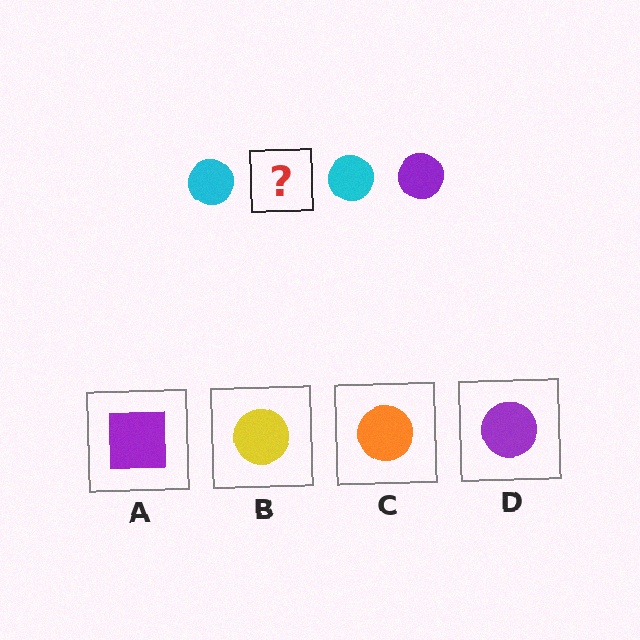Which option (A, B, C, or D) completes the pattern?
D.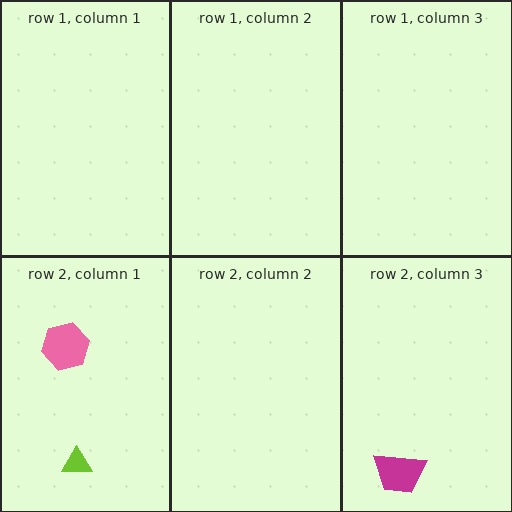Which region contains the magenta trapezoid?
The row 2, column 3 region.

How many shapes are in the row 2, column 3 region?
1.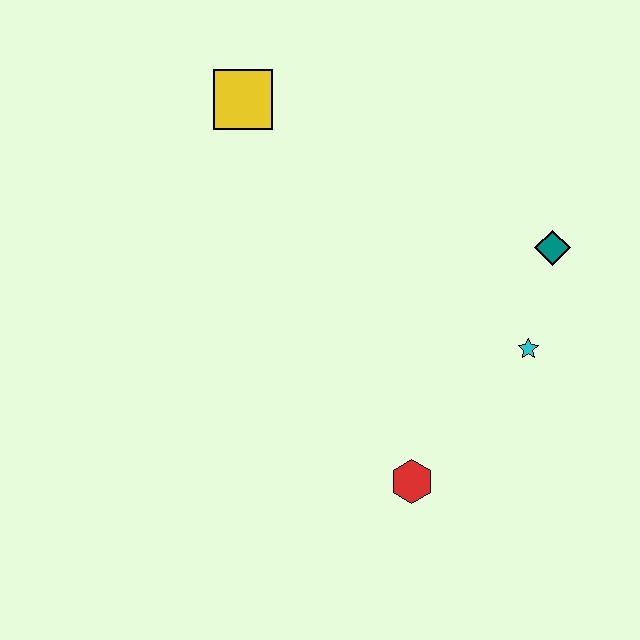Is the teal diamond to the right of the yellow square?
Yes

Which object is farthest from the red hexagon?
The yellow square is farthest from the red hexagon.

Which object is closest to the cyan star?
The teal diamond is closest to the cyan star.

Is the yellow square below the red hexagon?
No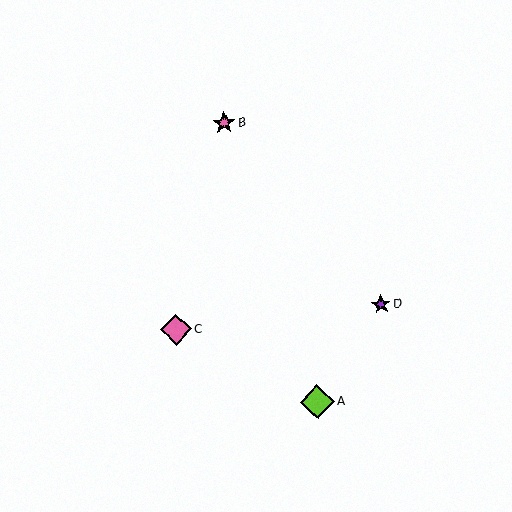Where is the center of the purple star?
The center of the purple star is at (381, 305).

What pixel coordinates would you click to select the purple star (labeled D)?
Click at (381, 305) to select the purple star D.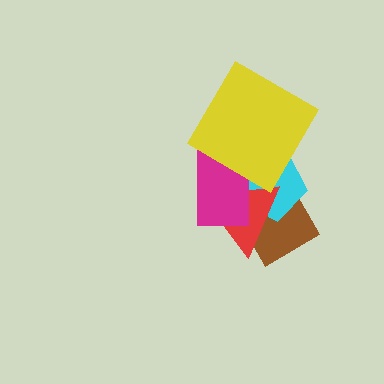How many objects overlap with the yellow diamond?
2 objects overlap with the yellow diamond.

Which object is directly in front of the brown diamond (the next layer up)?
The cyan pentagon is directly in front of the brown diamond.